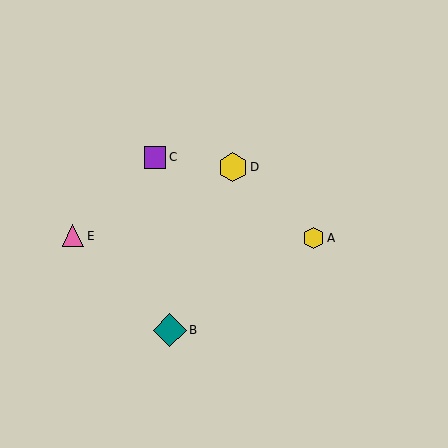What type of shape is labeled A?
Shape A is a yellow hexagon.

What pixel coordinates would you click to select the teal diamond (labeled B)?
Click at (170, 330) to select the teal diamond B.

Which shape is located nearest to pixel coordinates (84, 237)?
The pink triangle (labeled E) at (73, 236) is nearest to that location.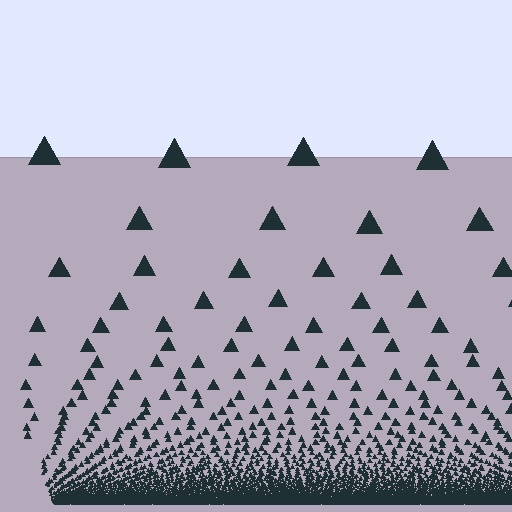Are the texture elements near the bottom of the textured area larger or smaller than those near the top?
Smaller. The gradient is inverted — elements near the bottom are smaller and denser.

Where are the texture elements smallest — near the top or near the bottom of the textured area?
Near the bottom.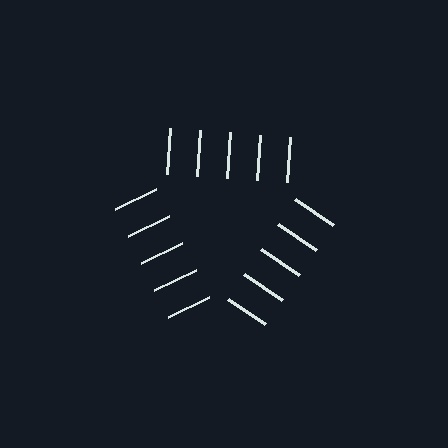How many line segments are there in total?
15 — 5 along each of the 3 edges.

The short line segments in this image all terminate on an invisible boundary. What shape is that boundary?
An illusory triangle — the line segments terminate on its edges but no continuous stroke is drawn.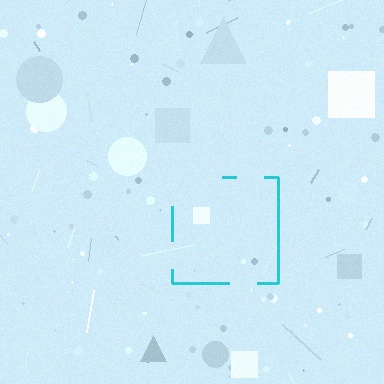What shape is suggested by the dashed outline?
The dashed outline suggests a square.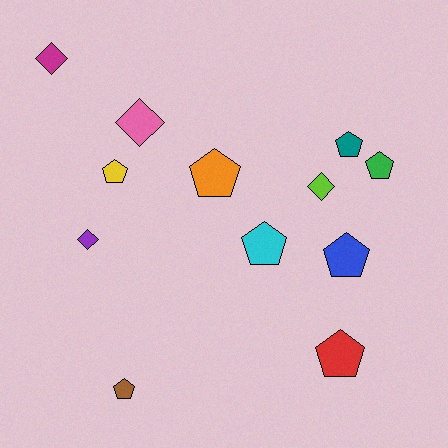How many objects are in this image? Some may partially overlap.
There are 12 objects.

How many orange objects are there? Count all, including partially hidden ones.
There is 1 orange object.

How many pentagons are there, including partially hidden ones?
There are 8 pentagons.